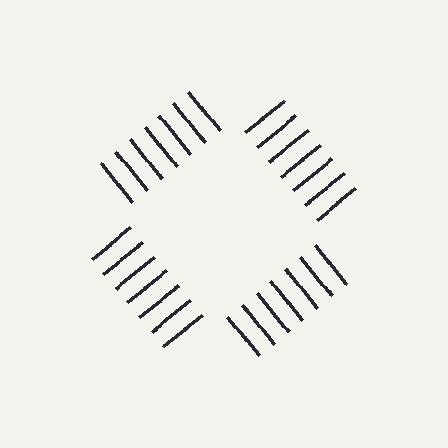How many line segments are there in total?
28 — 7 along each of the 4 edges.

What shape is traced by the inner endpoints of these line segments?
An illusory square — the line segments terminate on its edges but no continuous stroke is drawn.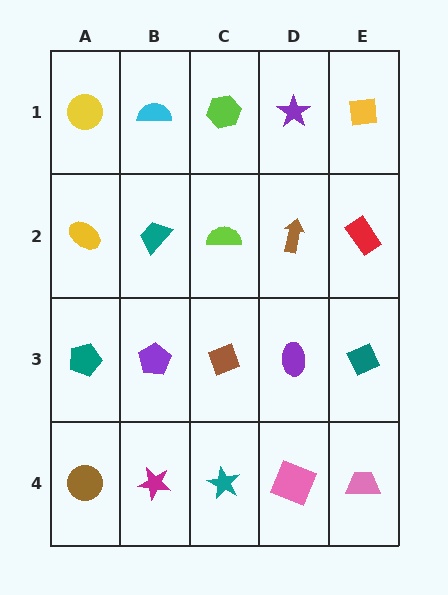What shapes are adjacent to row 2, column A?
A yellow circle (row 1, column A), a teal pentagon (row 3, column A), a teal trapezoid (row 2, column B).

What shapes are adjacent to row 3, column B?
A teal trapezoid (row 2, column B), a magenta star (row 4, column B), a teal pentagon (row 3, column A), a brown diamond (row 3, column C).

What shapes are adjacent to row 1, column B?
A teal trapezoid (row 2, column B), a yellow circle (row 1, column A), a lime hexagon (row 1, column C).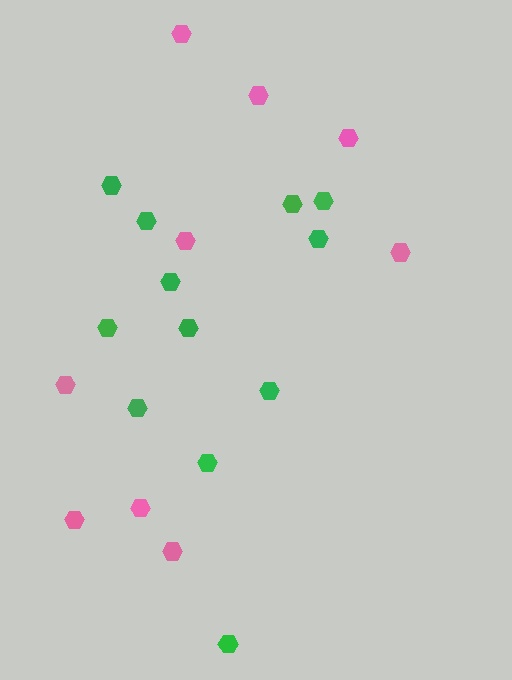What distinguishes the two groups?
There are 2 groups: one group of pink hexagons (9) and one group of green hexagons (12).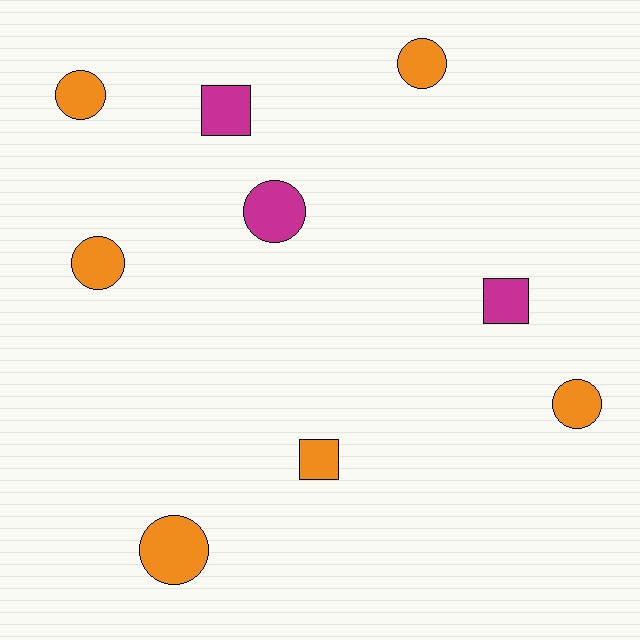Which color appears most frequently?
Orange, with 6 objects.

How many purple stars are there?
There are no purple stars.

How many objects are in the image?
There are 9 objects.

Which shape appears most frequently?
Circle, with 6 objects.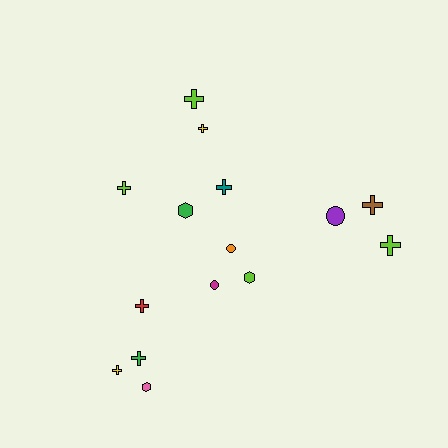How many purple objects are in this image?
There is 1 purple object.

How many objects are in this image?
There are 15 objects.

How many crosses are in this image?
There are 9 crosses.